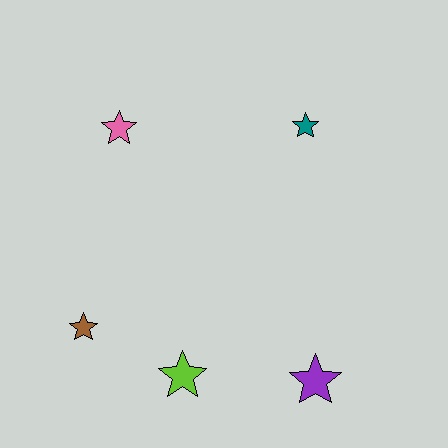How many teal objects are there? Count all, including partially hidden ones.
There is 1 teal object.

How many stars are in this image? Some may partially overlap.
There are 5 stars.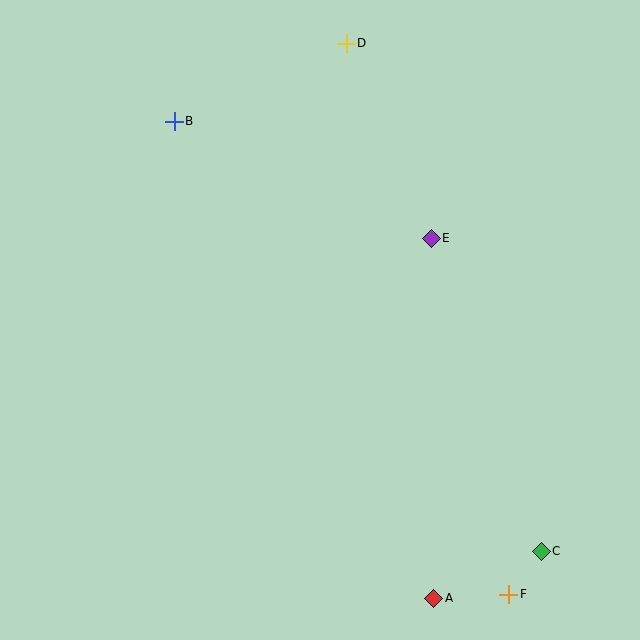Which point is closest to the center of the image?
Point E at (431, 238) is closest to the center.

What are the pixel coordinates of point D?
Point D is at (346, 43).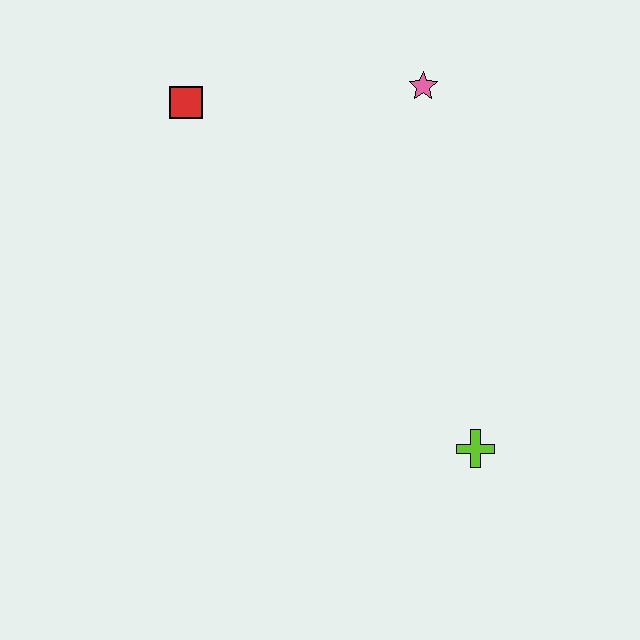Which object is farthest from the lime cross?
The red square is farthest from the lime cross.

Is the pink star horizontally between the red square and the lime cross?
Yes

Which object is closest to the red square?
The pink star is closest to the red square.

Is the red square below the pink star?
Yes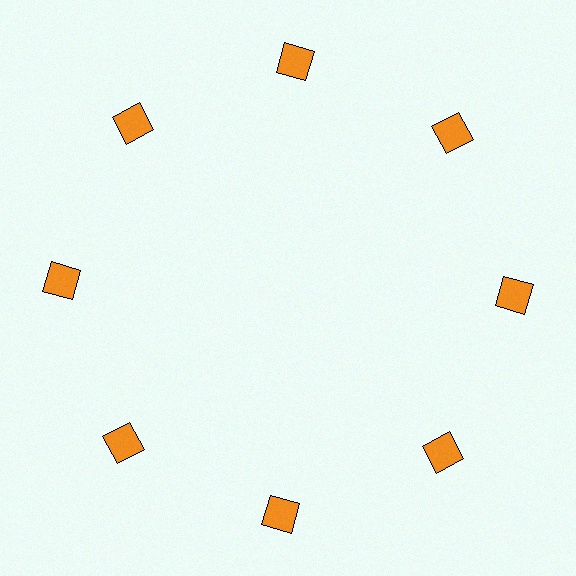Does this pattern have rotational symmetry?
Yes, this pattern has 8-fold rotational symmetry. It looks the same after rotating 45 degrees around the center.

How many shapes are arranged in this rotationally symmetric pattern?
There are 8 shapes, arranged in 8 groups of 1.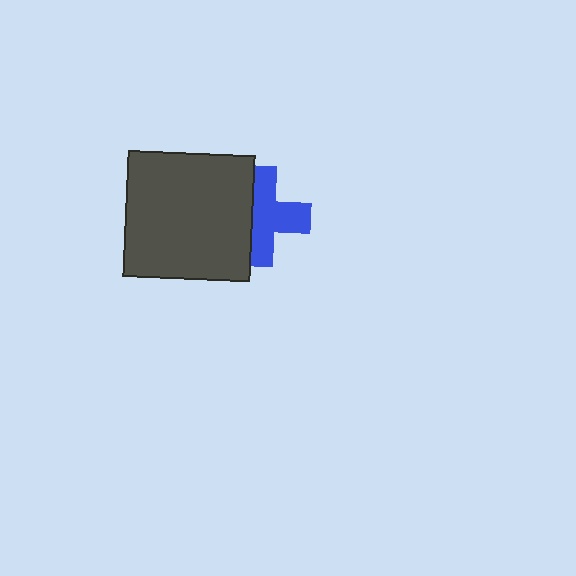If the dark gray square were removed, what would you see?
You would see the complete blue cross.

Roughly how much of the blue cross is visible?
About half of it is visible (roughly 63%).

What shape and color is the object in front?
The object in front is a dark gray square.